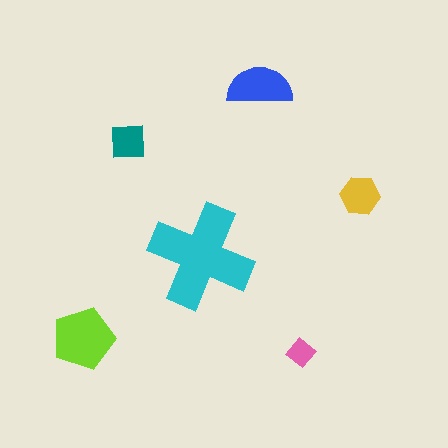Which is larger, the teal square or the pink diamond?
The teal square.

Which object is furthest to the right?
The yellow hexagon is rightmost.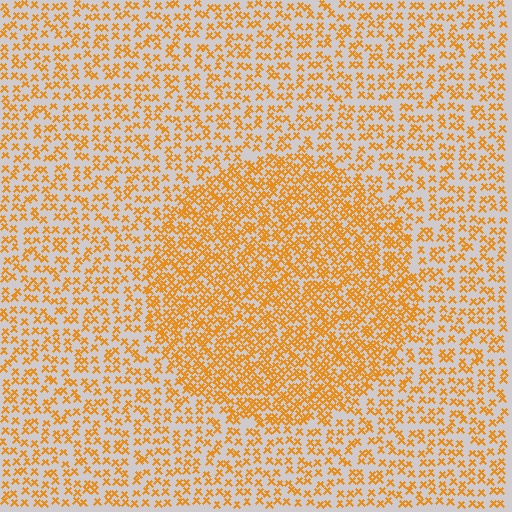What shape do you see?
I see a circle.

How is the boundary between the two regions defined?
The boundary is defined by a change in element density (approximately 1.9x ratio). All elements are the same color, size, and shape.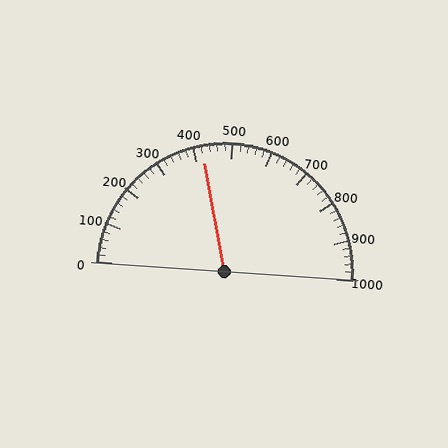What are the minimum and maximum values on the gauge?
The gauge ranges from 0 to 1000.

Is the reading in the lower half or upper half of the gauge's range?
The reading is in the lower half of the range (0 to 1000).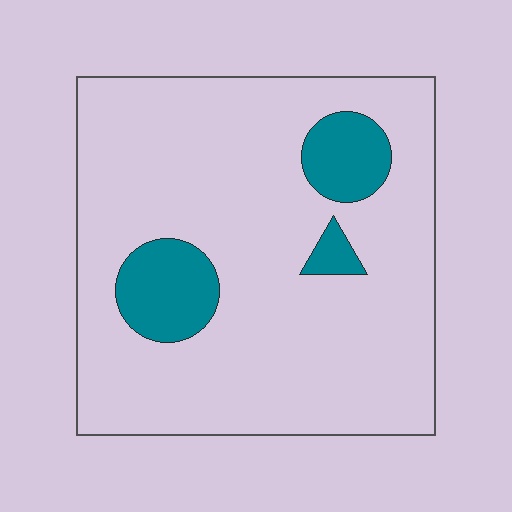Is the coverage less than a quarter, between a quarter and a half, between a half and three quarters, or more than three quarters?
Less than a quarter.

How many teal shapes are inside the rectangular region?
3.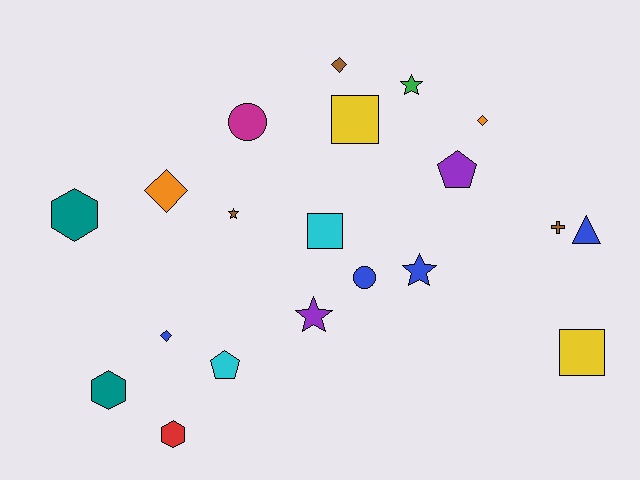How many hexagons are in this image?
There are 3 hexagons.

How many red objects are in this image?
There is 1 red object.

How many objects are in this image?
There are 20 objects.